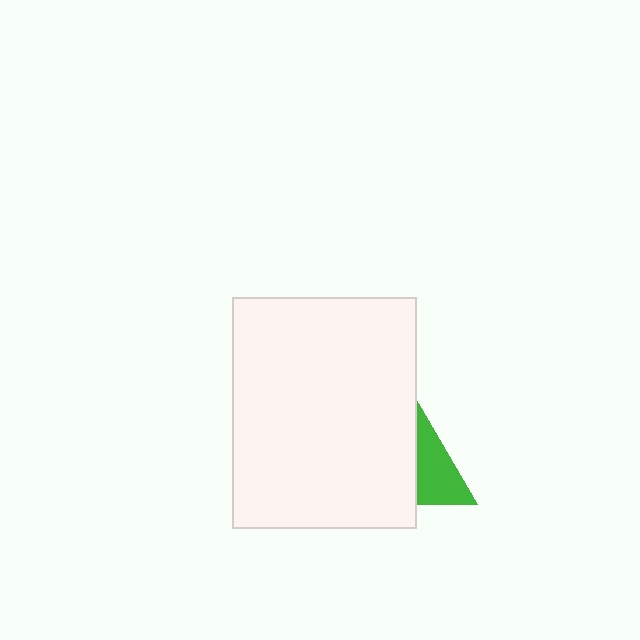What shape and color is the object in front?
The object in front is a white rectangle.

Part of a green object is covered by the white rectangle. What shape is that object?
It is a triangle.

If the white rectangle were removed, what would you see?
You would see the complete green triangle.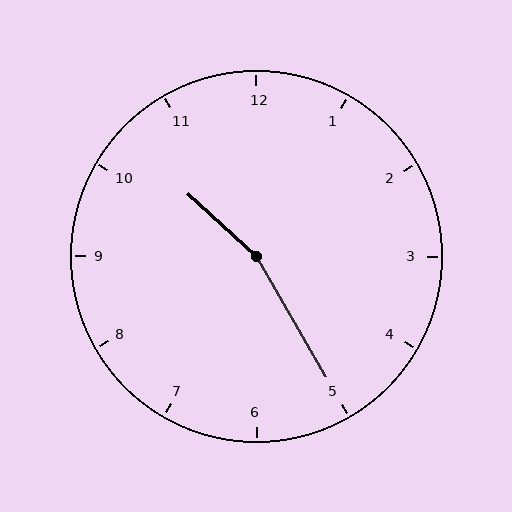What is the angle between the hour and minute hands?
Approximately 162 degrees.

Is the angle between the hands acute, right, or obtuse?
It is obtuse.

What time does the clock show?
10:25.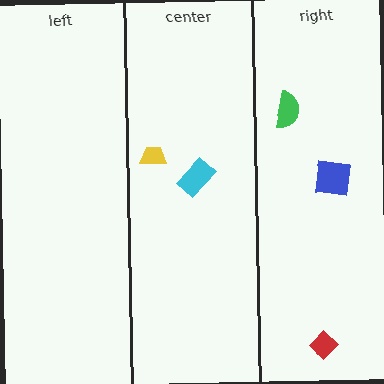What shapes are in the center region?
The cyan rectangle, the yellow trapezoid.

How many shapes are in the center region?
2.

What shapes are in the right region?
The blue square, the green semicircle, the red diamond.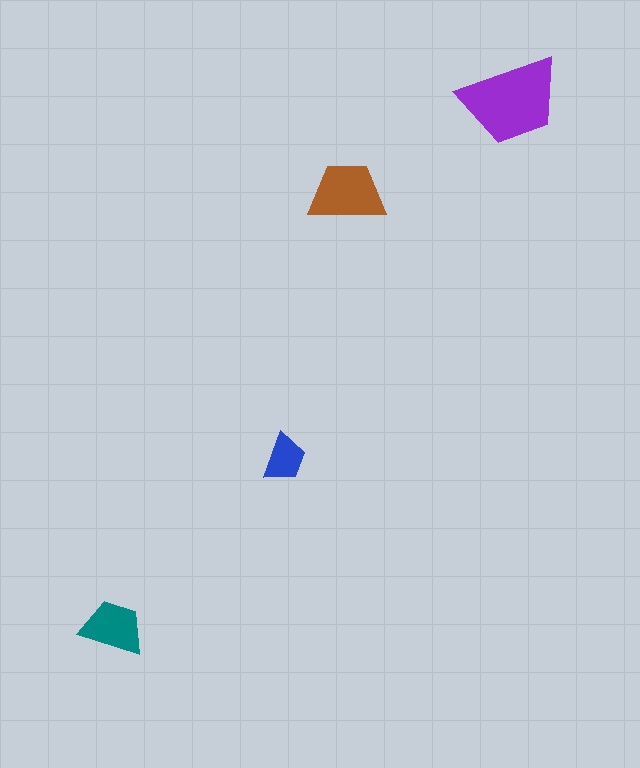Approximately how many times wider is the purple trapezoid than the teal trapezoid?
About 1.5 times wider.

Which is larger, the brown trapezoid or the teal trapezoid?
The brown one.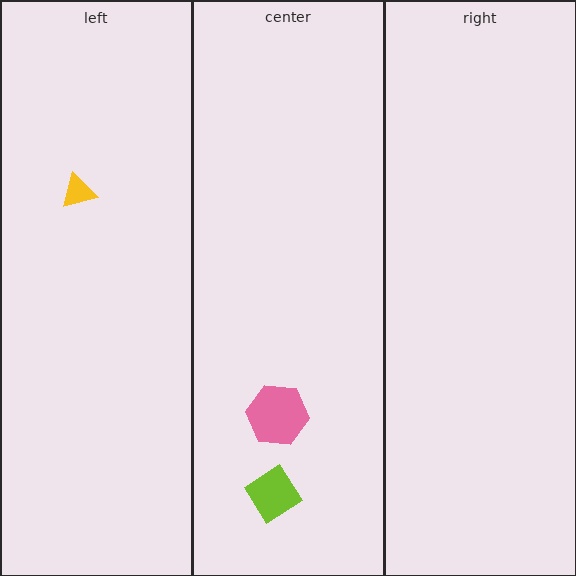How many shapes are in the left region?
1.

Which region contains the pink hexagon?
The center region.